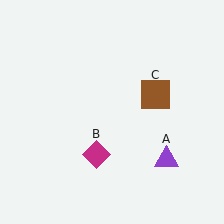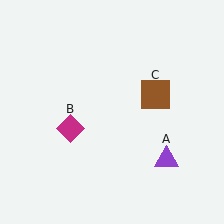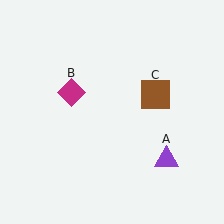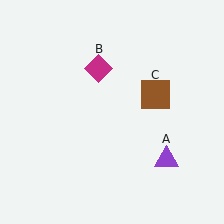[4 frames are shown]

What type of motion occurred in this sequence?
The magenta diamond (object B) rotated clockwise around the center of the scene.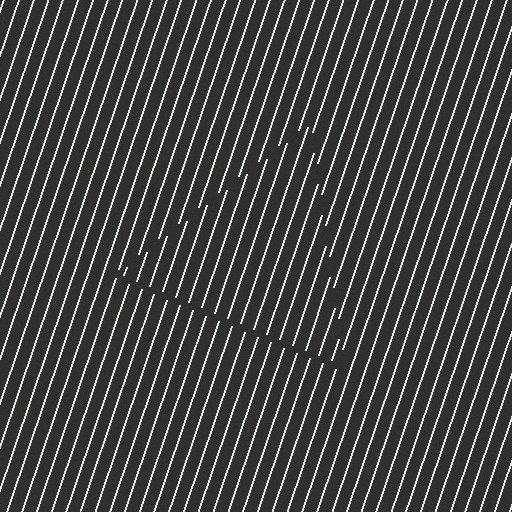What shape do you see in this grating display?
An illusory triangle. The interior of the shape contains the same grating, shifted by half a period — the contour is defined by the phase discontinuity where line-ends from the inner and outer gratings abut.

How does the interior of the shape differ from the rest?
The interior of the shape contains the same grating, shifted by half a period — the contour is defined by the phase discontinuity where line-ends from the inner and outer gratings abut.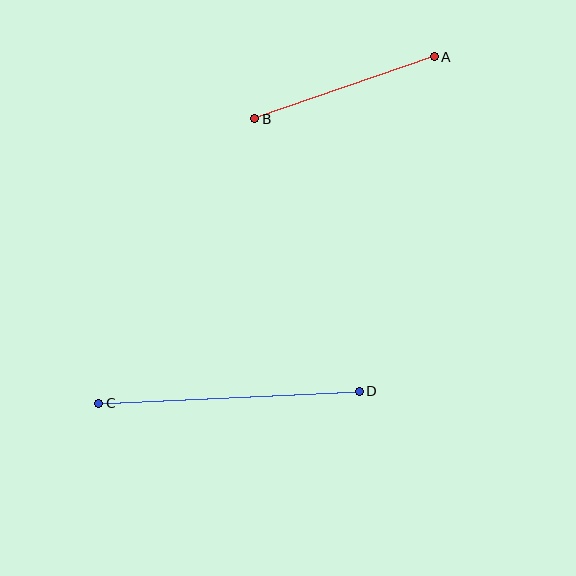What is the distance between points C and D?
The distance is approximately 261 pixels.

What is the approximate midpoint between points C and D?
The midpoint is at approximately (229, 397) pixels.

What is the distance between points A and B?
The distance is approximately 190 pixels.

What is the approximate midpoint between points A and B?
The midpoint is at approximately (345, 88) pixels.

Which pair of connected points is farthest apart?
Points C and D are farthest apart.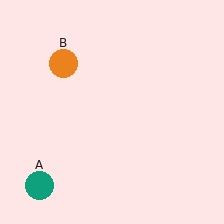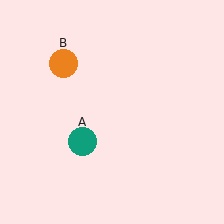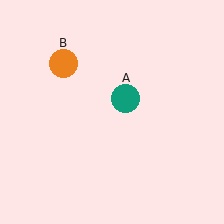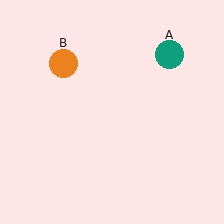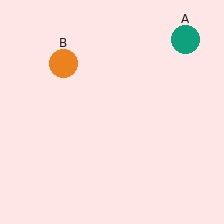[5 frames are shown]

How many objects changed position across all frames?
1 object changed position: teal circle (object A).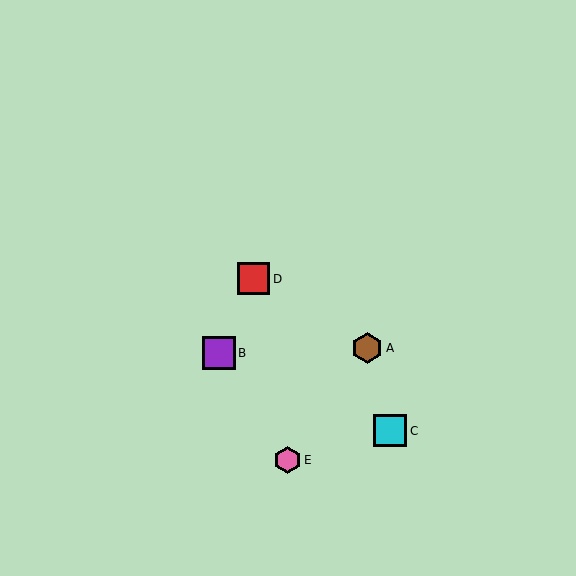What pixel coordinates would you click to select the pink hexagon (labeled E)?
Click at (287, 460) to select the pink hexagon E.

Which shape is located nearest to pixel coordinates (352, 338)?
The brown hexagon (labeled A) at (367, 348) is nearest to that location.